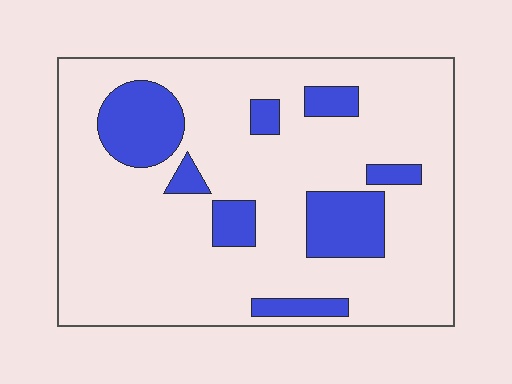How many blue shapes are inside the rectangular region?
8.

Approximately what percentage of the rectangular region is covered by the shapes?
Approximately 20%.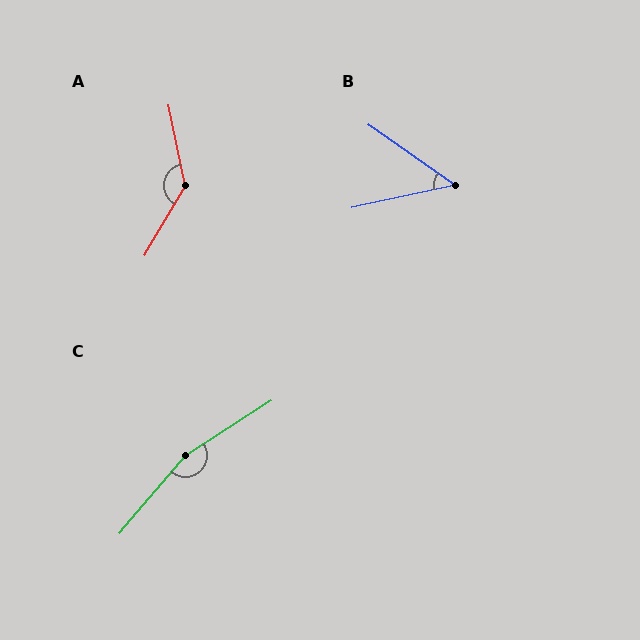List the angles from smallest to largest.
B (47°), A (138°), C (163°).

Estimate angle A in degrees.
Approximately 138 degrees.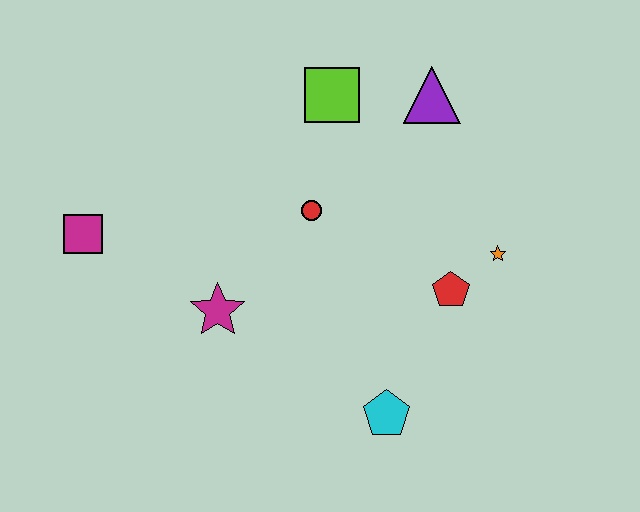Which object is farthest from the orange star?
The magenta square is farthest from the orange star.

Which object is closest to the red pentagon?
The orange star is closest to the red pentagon.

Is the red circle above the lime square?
No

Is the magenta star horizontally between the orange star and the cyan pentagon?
No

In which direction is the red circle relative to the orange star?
The red circle is to the left of the orange star.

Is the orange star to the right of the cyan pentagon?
Yes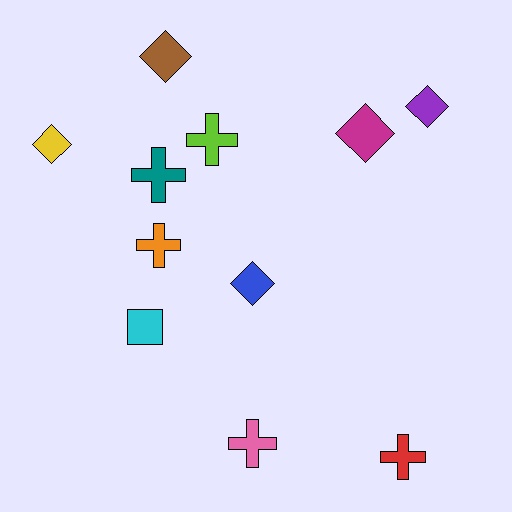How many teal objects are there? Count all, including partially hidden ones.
There is 1 teal object.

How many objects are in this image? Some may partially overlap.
There are 11 objects.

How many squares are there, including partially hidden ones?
There is 1 square.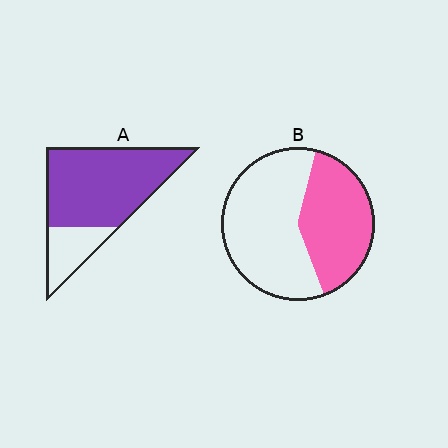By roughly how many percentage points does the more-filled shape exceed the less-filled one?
By roughly 35 percentage points (A over B).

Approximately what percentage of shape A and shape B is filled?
A is approximately 75% and B is approximately 40%.